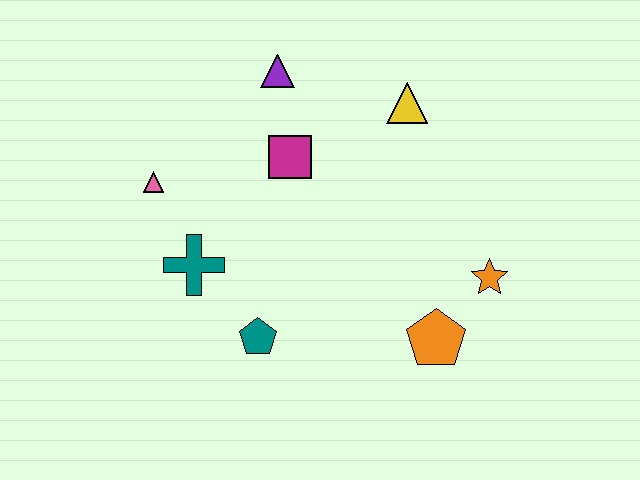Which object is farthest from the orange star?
The pink triangle is farthest from the orange star.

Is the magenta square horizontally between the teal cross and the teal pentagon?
No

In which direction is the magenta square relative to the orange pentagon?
The magenta square is above the orange pentagon.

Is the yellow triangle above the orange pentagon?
Yes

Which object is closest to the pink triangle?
The teal cross is closest to the pink triangle.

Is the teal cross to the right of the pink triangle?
Yes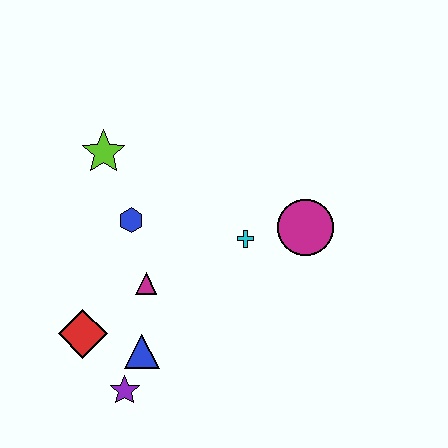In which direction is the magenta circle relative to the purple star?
The magenta circle is to the right of the purple star.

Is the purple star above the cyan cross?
No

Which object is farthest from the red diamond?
The magenta circle is farthest from the red diamond.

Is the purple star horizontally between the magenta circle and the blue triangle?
No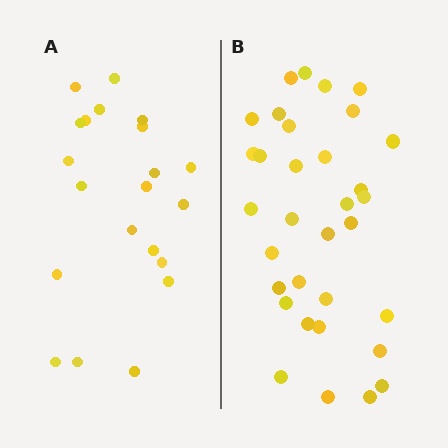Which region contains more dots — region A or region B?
Region B (the right region) has more dots.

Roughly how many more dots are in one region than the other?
Region B has roughly 12 or so more dots than region A.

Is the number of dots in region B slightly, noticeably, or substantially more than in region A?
Region B has substantially more. The ratio is roughly 1.6 to 1.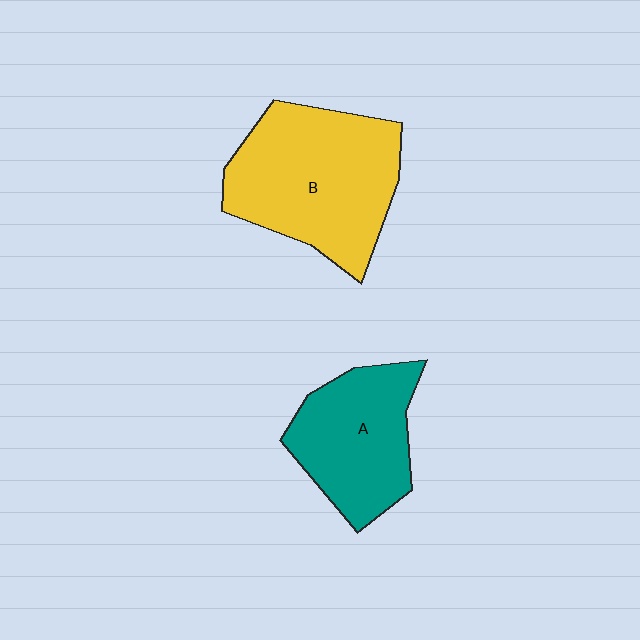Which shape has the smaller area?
Shape A (teal).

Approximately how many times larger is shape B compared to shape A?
Approximately 1.4 times.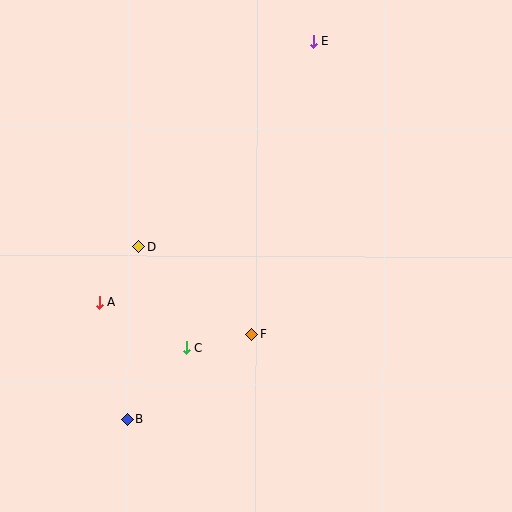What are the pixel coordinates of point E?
Point E is at (313, 41).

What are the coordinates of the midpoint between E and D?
The midpoint between E and D is at (226, 144).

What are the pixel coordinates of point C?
Point C is at (186, 348).